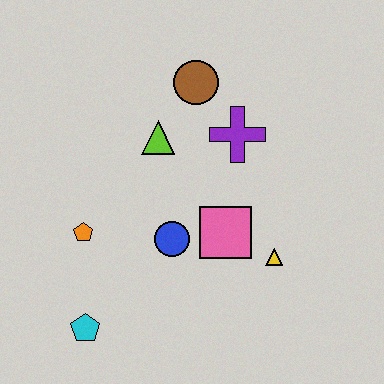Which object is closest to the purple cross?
The brown circle is closest to the purple cross.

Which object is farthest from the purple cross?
The cyan pentagon is farthest from the purple cross.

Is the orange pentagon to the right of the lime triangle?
No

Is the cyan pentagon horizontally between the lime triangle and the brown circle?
No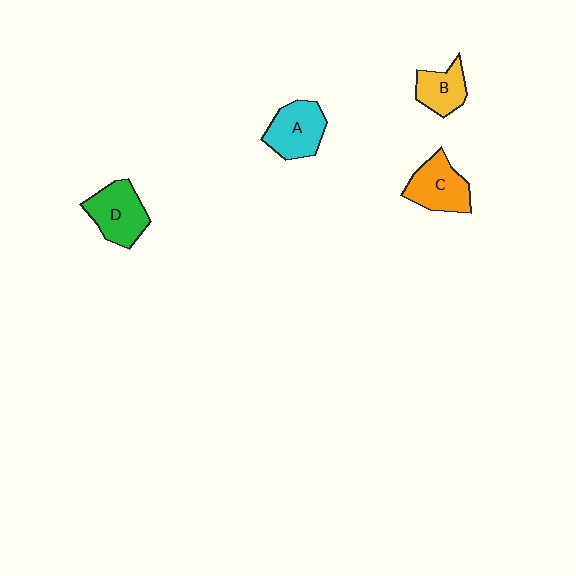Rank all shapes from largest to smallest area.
From largest to smallest: D (green), C (orange), A (cyan), B (yellow).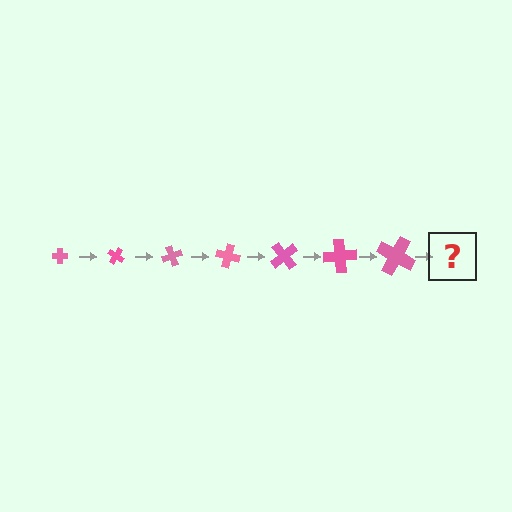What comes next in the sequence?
The next element should be a cross, larger than the previous one and rotated 245 degrees from the start.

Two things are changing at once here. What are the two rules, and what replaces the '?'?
The two rules are that the cross grows larger each step and it rotates 35 degrees each step. The '?' should be a cross, larger than the previous one and rotated 245 degrees from the start.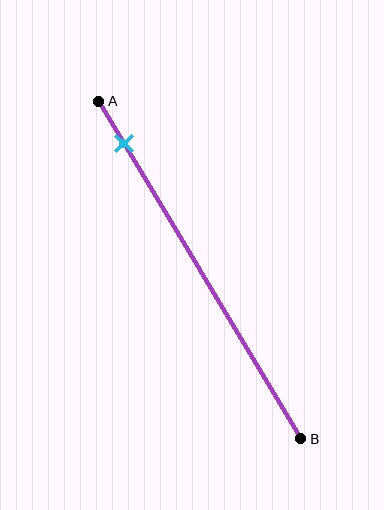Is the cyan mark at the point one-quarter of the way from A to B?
No, the mark is at about 15% from A, not at the 25% one-quarter point.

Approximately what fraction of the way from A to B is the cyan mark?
The cyan mark is approximately 15% of the way from A to B.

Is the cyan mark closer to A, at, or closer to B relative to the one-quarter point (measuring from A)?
The cyan mark is closer to point A than the one-quarter point of segment AB.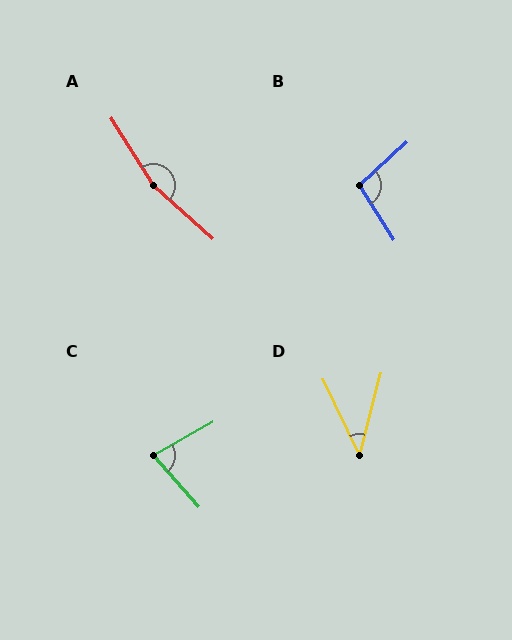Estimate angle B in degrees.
Approximately 100 degrees.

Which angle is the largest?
A, at approximately 164 degrees.